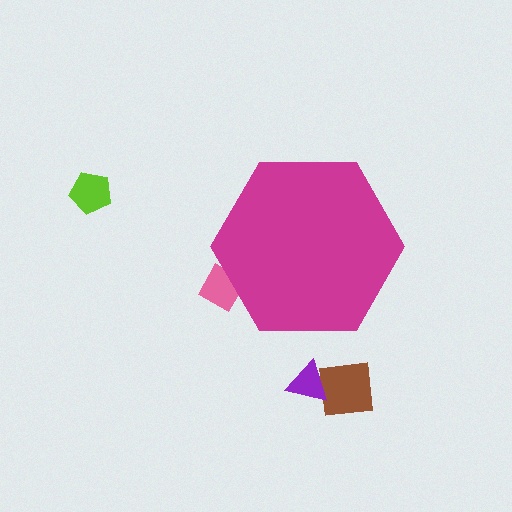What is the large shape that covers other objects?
A magenta hexagon.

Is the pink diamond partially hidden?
Yes, the pink diamond is partially hidden behind the magenta hexagon.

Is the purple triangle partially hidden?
No, the purple triangle is fully visible.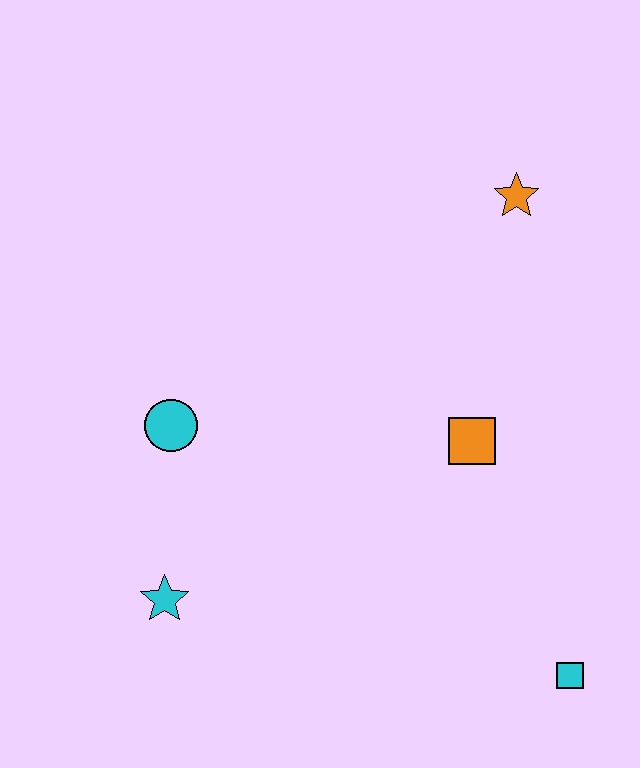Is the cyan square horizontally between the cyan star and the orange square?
No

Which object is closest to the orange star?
The orange square is closest to the orange star.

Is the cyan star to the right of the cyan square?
No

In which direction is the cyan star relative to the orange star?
The cyan star is below the orange star.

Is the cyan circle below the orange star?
Yes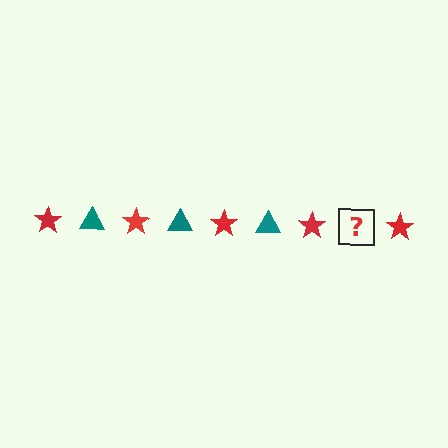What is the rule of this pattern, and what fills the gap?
The rule is that the pattern alternates between red star and teal triangle. The gap should be filled with a teal triangle.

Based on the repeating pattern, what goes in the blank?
The blank should be a teal triangle.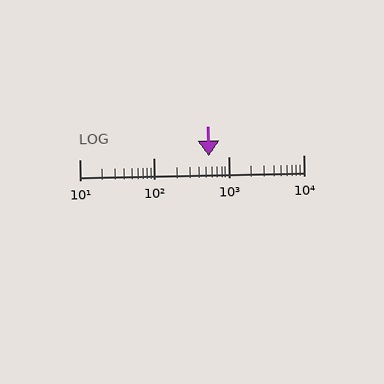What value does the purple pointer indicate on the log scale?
The pointer indicates approximately 550.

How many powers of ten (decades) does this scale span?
The scale spans 3 decades, from 10 to 10000.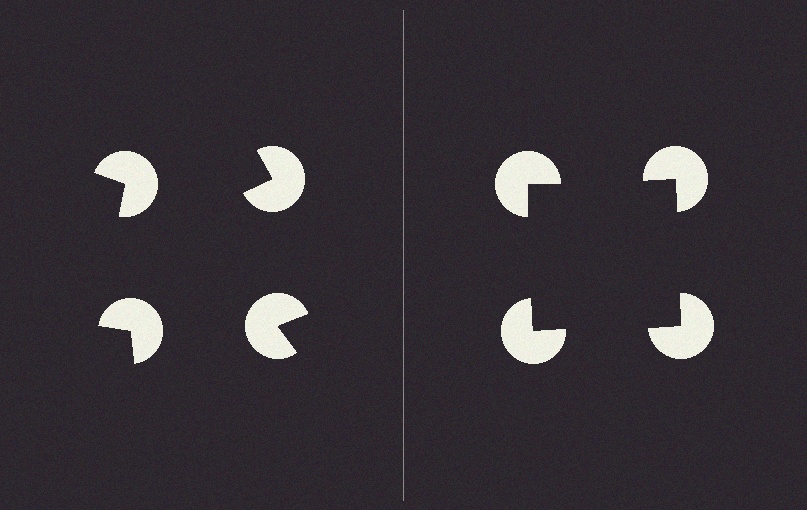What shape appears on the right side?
An illusory square.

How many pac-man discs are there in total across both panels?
8 — 4 on each side.